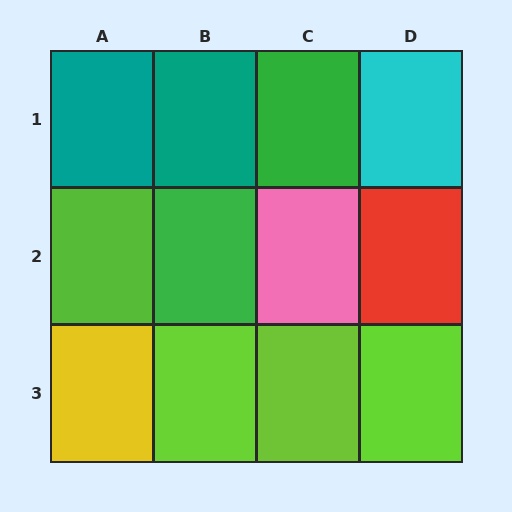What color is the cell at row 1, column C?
Green.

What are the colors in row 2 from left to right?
Lime, green, pink, red.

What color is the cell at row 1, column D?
Cyan.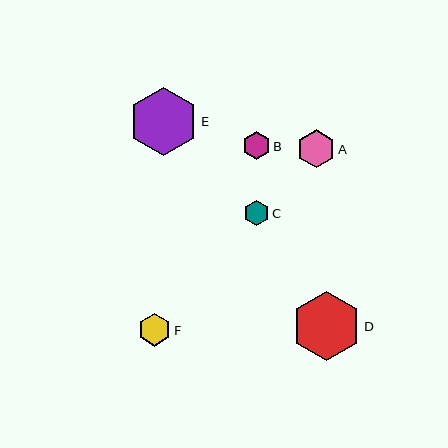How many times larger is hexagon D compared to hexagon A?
Hexagon D is approximately 1.8 times the size of hexagon A.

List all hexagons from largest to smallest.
From largest to smallest: D, E, A, F, B, C.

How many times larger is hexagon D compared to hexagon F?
Hexagon D is approximately 2.1 times the size of hexagon F.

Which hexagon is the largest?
Hexagon D is the largest with a size of approximately 69 pixels.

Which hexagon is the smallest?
Hexagon C is the smallest with a size of approximately 25 pixels.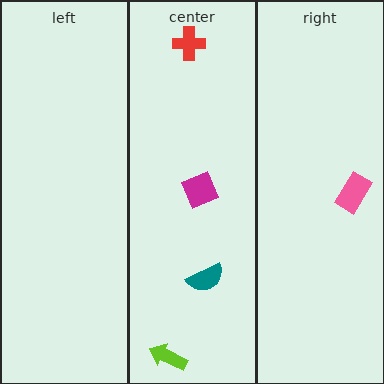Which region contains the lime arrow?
The center region.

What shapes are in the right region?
The pink rectangle.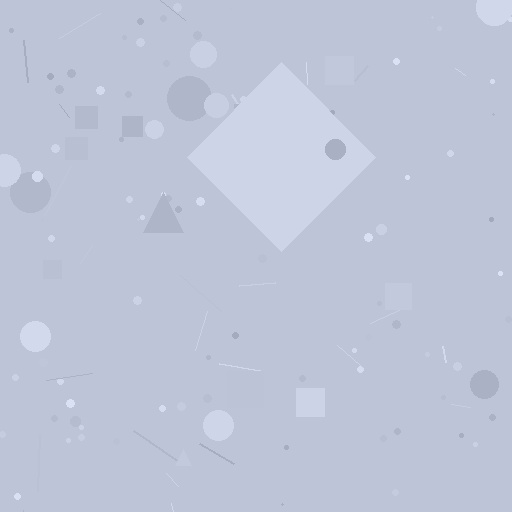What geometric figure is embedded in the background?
A diamond is embedded in the background.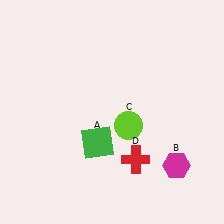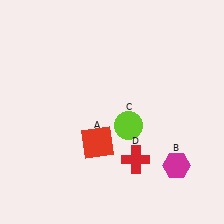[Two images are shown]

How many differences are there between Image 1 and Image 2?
There is 1 difference between the two images.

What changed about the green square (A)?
In Image 1, A is green. In Image 2, it changed to red.